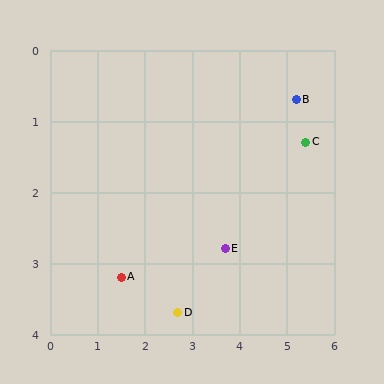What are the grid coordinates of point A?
Point A is at approximately (1.5, 3.2).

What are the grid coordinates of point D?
Point D is at approximately (2.7, 3.7).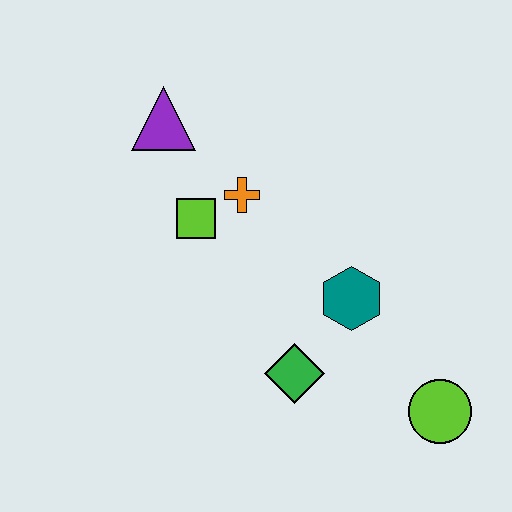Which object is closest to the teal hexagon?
The green diamond is closest to the teal hexagon.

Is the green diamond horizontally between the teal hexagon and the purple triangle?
Yes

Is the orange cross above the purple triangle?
No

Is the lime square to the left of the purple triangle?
No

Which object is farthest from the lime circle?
The purple triangle is farthest from the lime circle.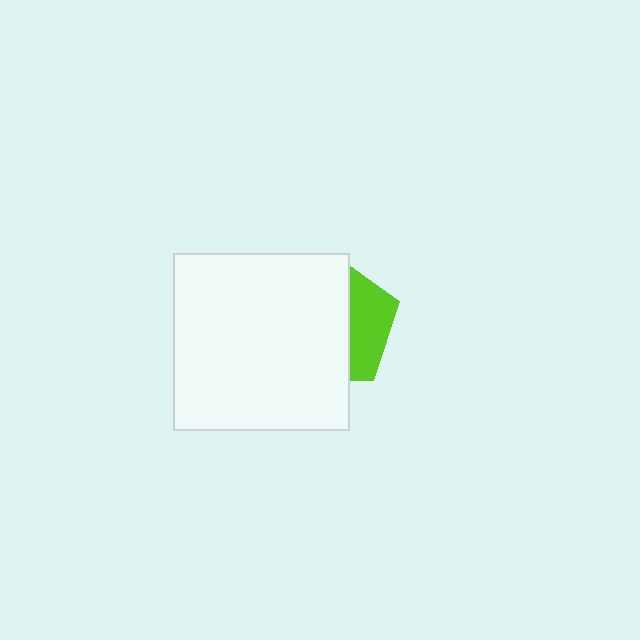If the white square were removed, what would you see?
You would see the complete lime pentagon.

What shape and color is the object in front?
The object in front is a white square.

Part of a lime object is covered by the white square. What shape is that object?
It is a pentagon.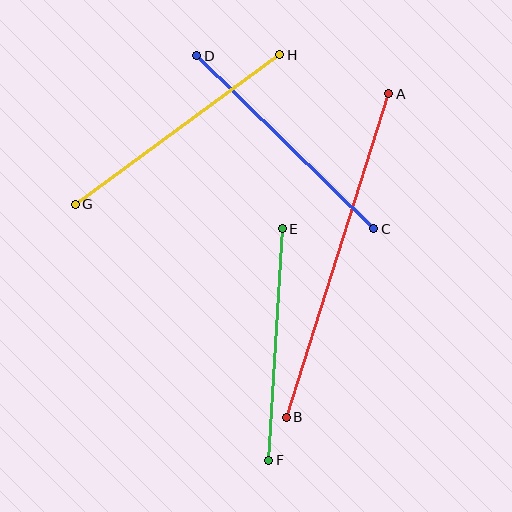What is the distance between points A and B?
The distance is approximately 339 pixels.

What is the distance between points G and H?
The distance is approximately 253 pixels.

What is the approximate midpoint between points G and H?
The midpoint is at approximately (177, 129) pixels.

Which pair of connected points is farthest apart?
Points A and B are farthest apart.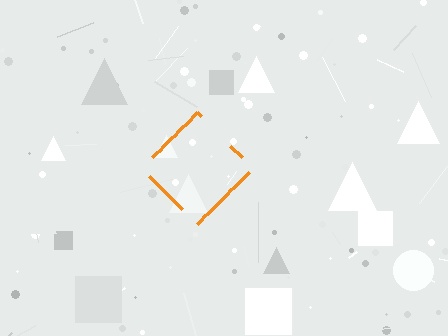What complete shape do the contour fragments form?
The contour fragments form a diamond.